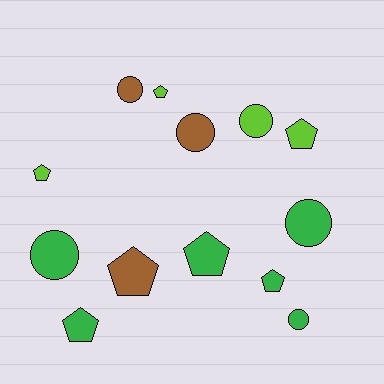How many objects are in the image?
There are 13 objects.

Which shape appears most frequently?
Pentagon, with 7 objects.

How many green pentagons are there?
There are 3 green pentagons.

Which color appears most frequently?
Green, with 6 objects.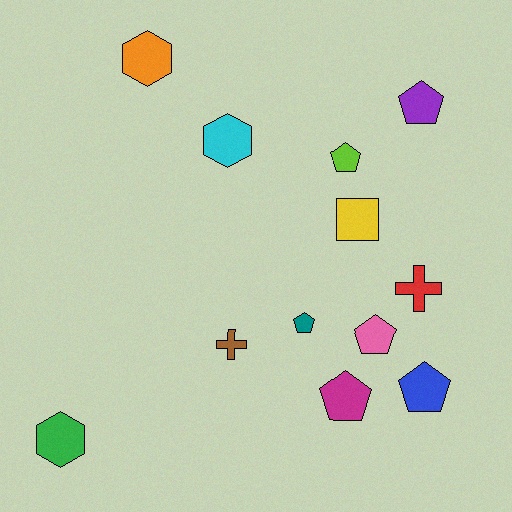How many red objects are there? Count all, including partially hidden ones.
There is 1 red object.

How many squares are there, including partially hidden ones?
There is 1 square.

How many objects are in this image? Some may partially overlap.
There are 12 objects.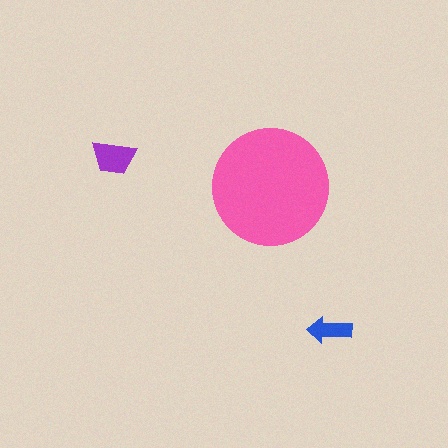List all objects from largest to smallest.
The pink circle, the purple trapezoid, the blue arrow.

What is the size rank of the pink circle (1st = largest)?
1st.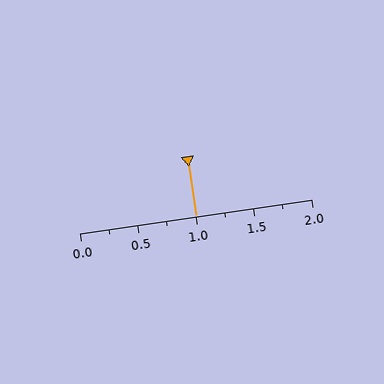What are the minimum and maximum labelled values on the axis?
The axis runs from 0.0 to 2.0.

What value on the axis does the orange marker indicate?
The marker indicates approximately 1.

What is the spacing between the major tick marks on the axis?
The major ticks are spaced 0.5 apart.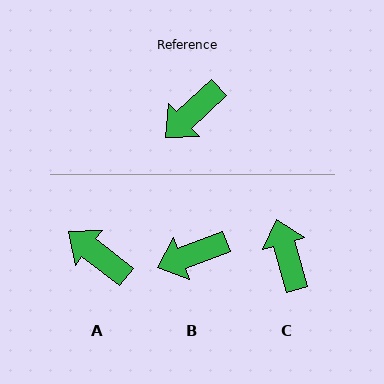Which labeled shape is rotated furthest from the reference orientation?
C, about 117 degrees away.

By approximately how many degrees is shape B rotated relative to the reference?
Approximately 23 degrees clockwise.